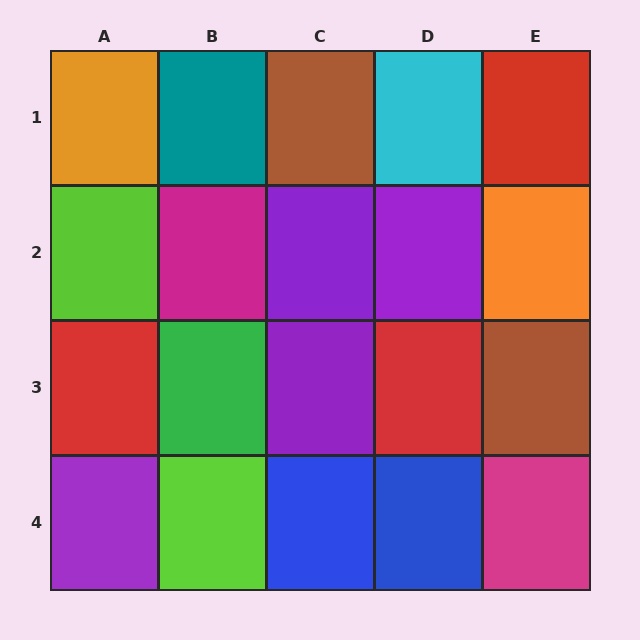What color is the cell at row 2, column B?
Magenta.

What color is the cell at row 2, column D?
Purple.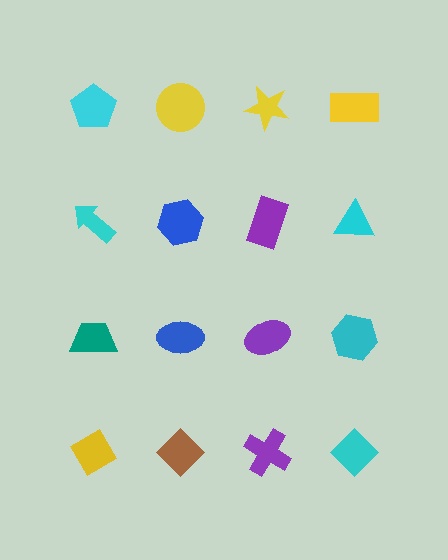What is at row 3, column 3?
A purple ellipse.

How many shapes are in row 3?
4 shapes.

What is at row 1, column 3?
A yellow star.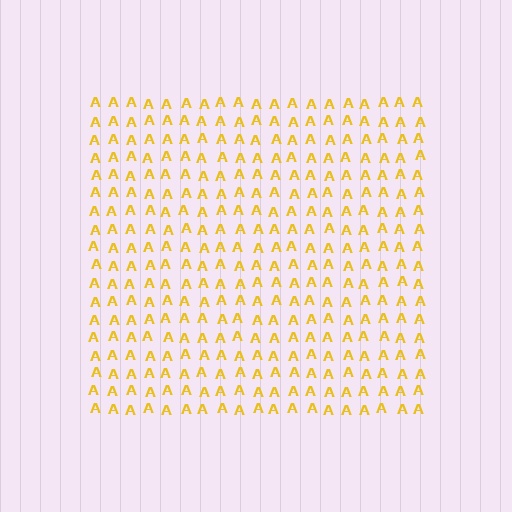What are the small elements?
The small elements are letter A's.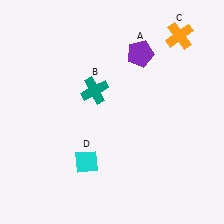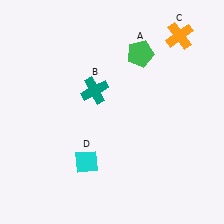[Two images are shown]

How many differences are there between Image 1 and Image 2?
There is 1 difference between the two images.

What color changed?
The pentagon (A) changed from purple in Image 1 to green in Image 2.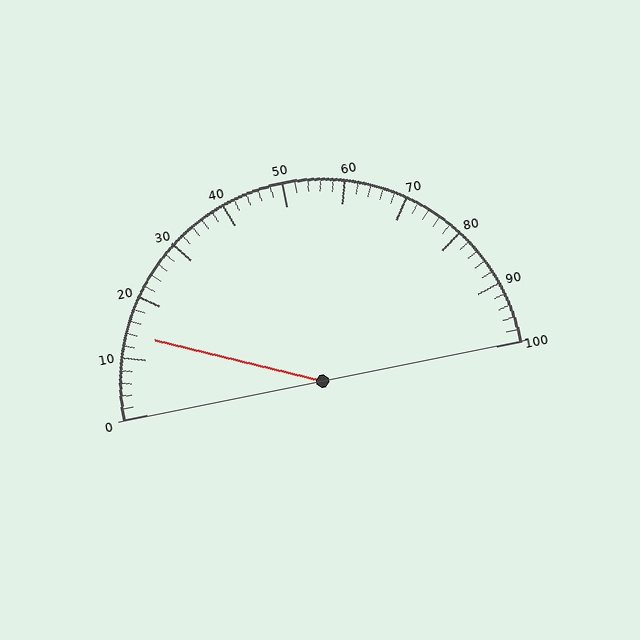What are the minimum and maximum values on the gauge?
The gauge ranges from 0 to 100.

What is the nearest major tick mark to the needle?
The nearest major tick mark is 10.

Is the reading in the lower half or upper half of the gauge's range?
The reading is in the lower half of the range (0 to 100).